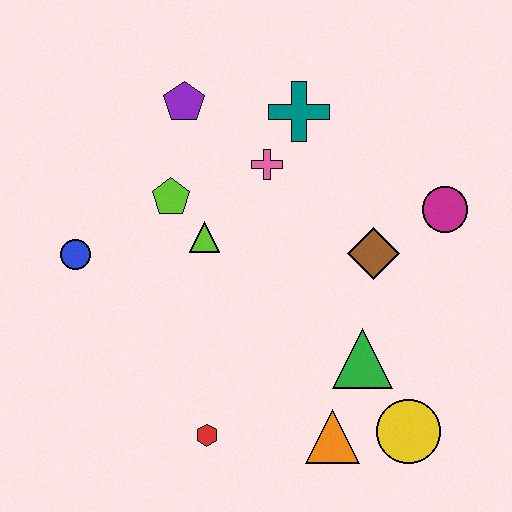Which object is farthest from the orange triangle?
The purple pentagon is farthest from the orange triangle.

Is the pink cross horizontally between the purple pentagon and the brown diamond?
Yes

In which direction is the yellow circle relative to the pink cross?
The yellow circle is below the pink cross.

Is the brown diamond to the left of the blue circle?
No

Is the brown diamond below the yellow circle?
No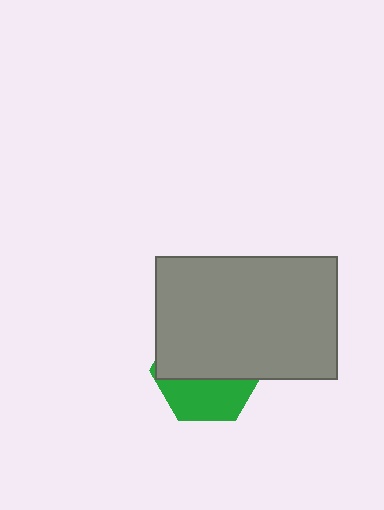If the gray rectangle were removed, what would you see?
You would see the complete green hexagon.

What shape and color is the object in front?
The object in front is a gray rectangle.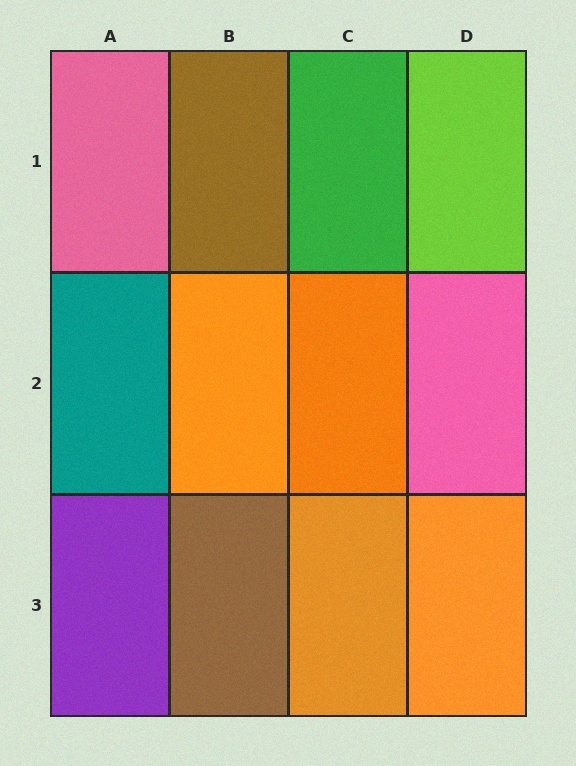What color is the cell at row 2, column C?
Orange.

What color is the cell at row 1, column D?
Lime.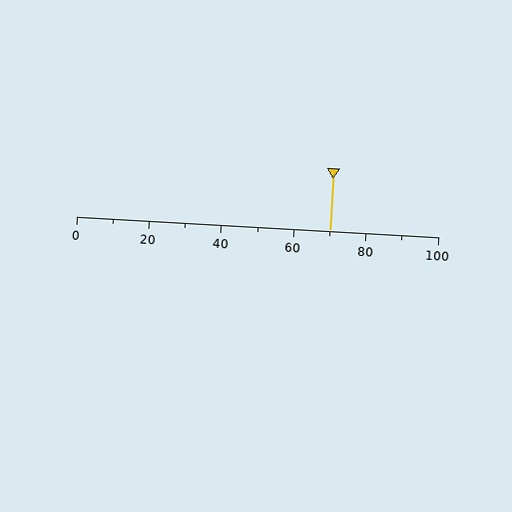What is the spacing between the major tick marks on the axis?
The major ticks are spaced 20 apart.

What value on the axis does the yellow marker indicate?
The marker indicates approximately 70.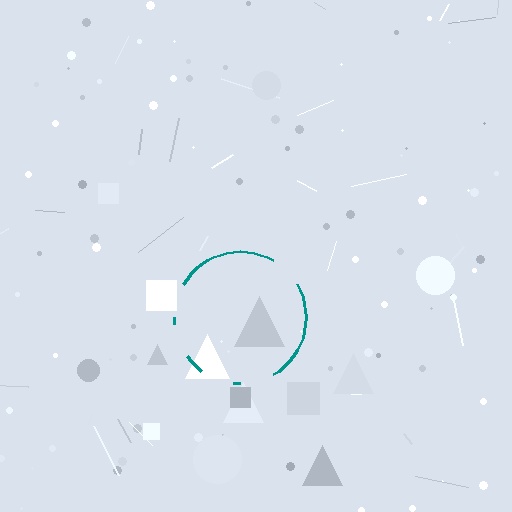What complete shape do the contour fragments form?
The contour fragments form a circle.